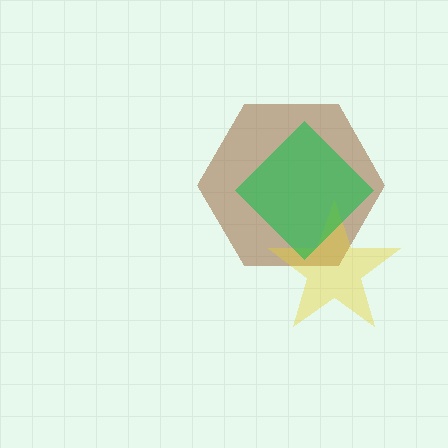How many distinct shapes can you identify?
There are 3 distinct shapes: a brown hexagon, a yellow star, a green diamond.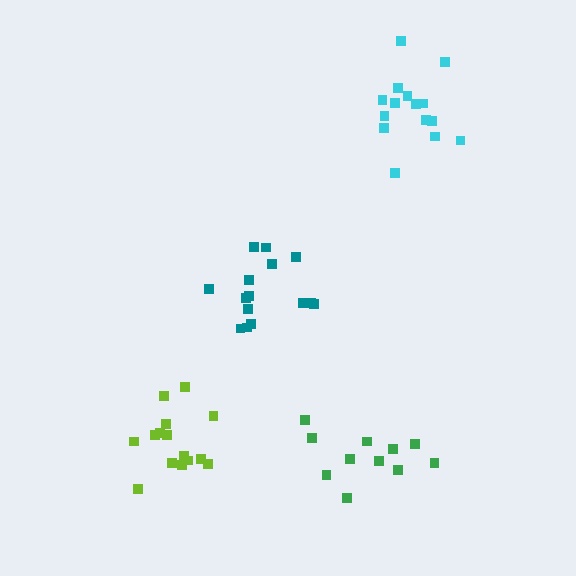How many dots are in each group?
Group 1: 15 dots, Group 2: 15 dots, Group 3: 15 dots, Group 4: 11 dots (56 total).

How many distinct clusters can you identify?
There are 4 distinct clusters.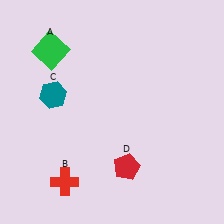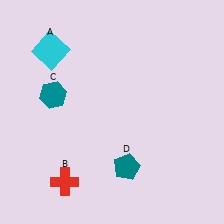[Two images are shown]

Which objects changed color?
A changed from green to cyan. D changed from red to teal.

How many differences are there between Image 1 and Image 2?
There are 2 differences between the two images.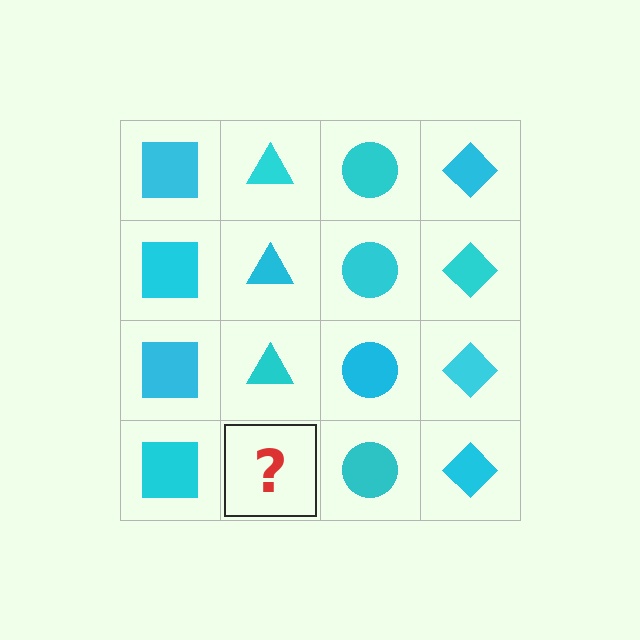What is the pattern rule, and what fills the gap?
The rule is that each column has a consistent shape. The gap should be filled with a cyan triangle.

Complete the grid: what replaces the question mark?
The question mark should be replaced with a cyan triangle.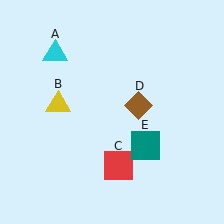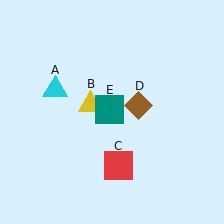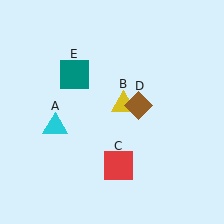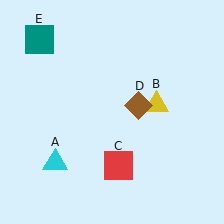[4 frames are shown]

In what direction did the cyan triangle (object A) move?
The cyan triangle (object A) moved down.